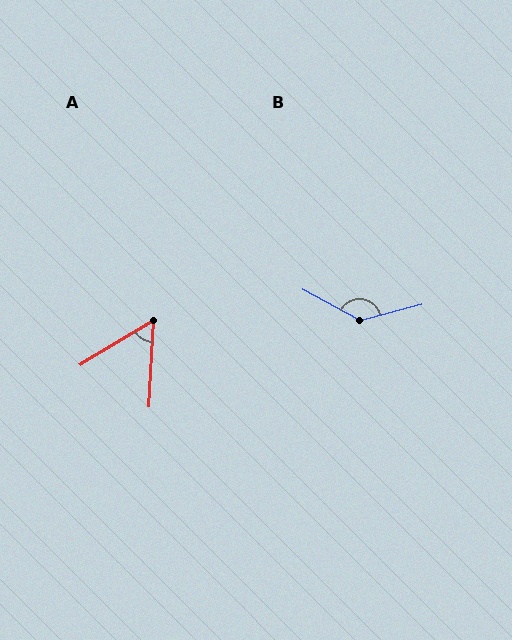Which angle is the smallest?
A, at approximately 56 degrees.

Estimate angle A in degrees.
Approximately 56 degrees.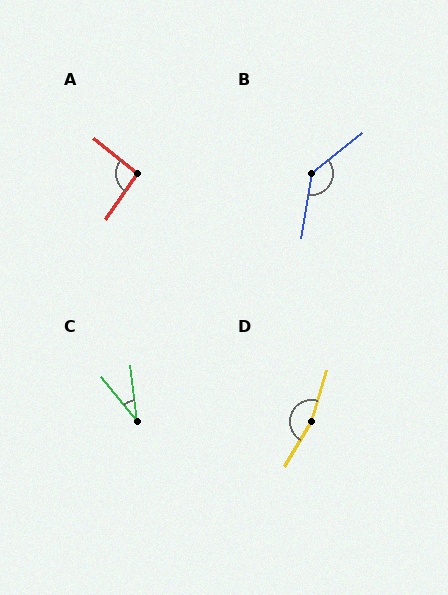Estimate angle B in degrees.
Approximately 137 degrees.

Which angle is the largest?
D, at approximately 166 degrees.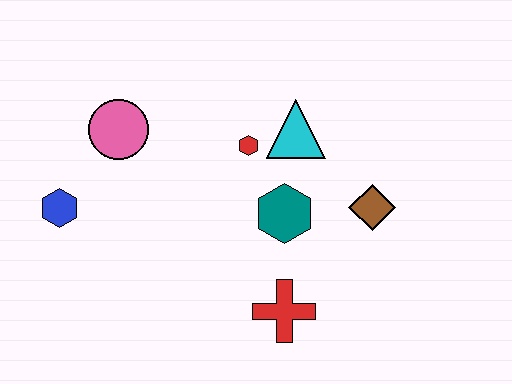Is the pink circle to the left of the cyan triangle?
Yes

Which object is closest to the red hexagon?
The cyan triangle is closest to the red hexagon.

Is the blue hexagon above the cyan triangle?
No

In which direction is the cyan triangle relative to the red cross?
The cyan triangle is above the red cross.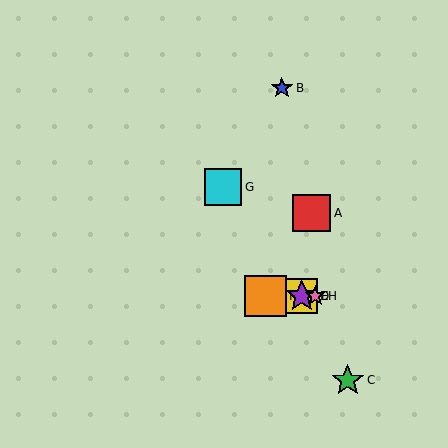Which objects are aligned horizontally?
Objects D, E, F, H are aligned horizontally.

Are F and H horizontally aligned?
Yes, both are at y≈296.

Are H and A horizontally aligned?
No, H is at y≈296 and A is at y≈213.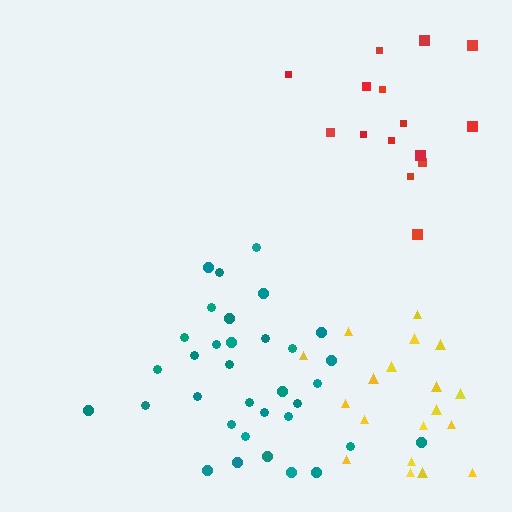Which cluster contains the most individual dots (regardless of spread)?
Teal (34).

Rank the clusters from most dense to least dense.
teal, yellow, red.